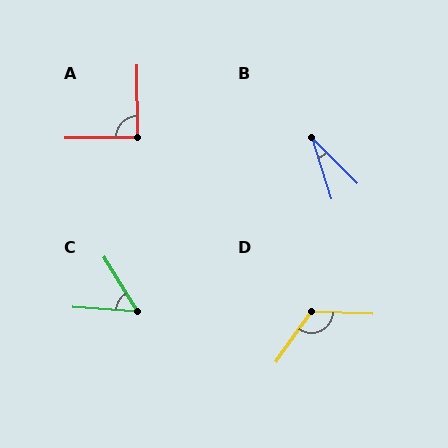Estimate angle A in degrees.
Approximately 90 degrees.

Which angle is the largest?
D, at approximately 123 degrees.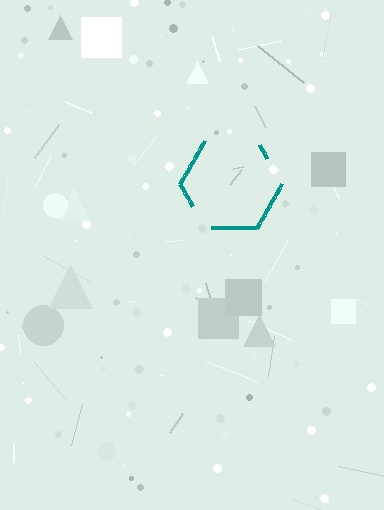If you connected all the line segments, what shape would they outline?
They would outline a hexagon.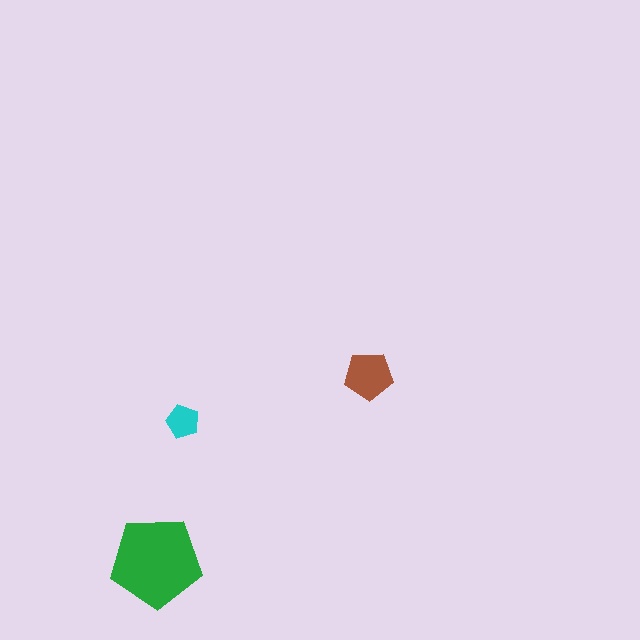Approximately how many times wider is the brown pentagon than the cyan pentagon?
About 1.5 times wider.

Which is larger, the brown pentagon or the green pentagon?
The green one.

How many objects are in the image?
There are 3 objects in the image.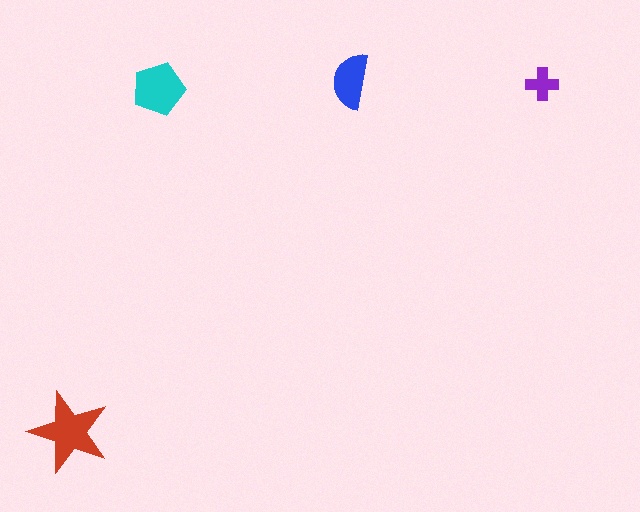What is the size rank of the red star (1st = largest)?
1st.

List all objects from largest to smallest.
The red star, the cyan pentagon, the blue semicircle, the purple cross.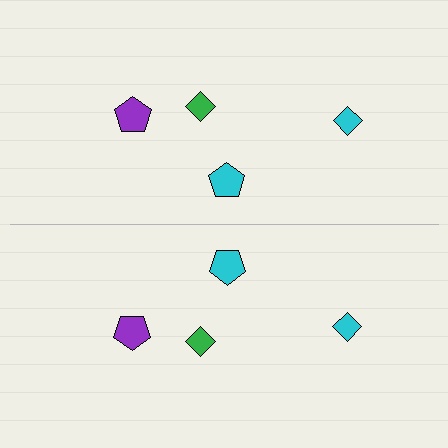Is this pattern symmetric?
Yes, this pattern has bilateral (reflection) symmetry.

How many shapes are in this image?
There are 8 shapes in this image.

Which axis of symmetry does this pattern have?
The pattern has a horizontal axis of symmetry running through the center of the image.